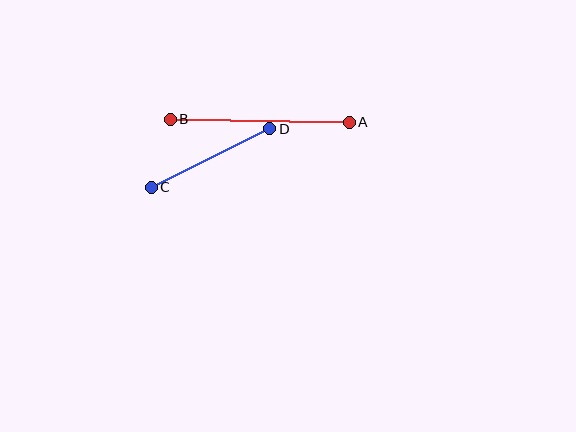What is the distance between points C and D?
The distance is approximately 132 pixels.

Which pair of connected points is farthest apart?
Points A and B are farthest apart.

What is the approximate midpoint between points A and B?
The midpoint is at approximately (260, 121) pixels.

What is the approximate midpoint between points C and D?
The midpoint is at approximately (211, 158) pixels.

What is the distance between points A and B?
The distance is approximately 179 pixels.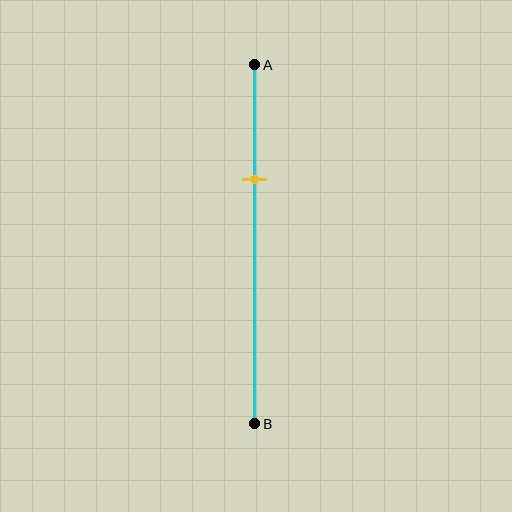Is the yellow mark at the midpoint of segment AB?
No, the mark is at about 30% from A, not at the 50% midpoint.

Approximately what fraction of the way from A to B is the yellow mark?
The yellow mark is approximately 30% of the way from A to B.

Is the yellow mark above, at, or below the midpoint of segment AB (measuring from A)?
The yellow mark is above the midpoint of segment AB.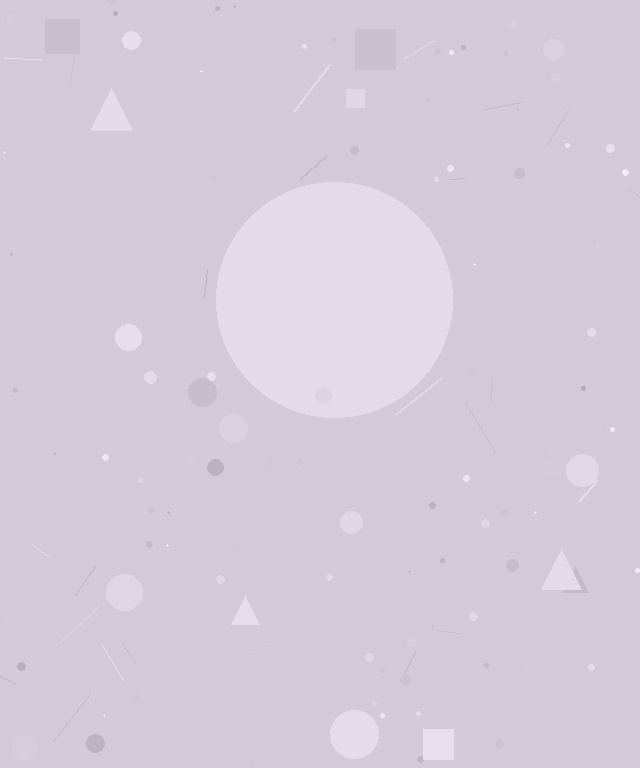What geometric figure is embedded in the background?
A circle is embedded in the background.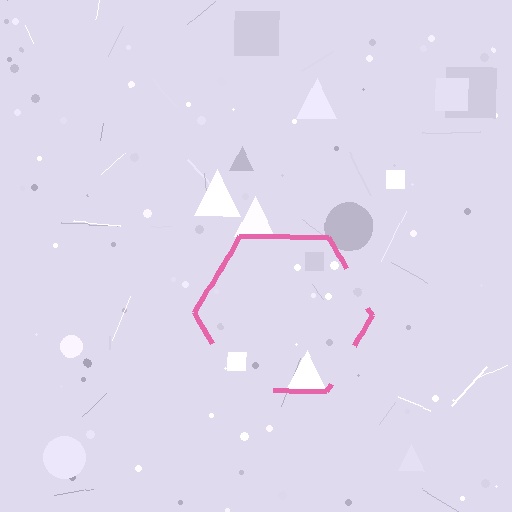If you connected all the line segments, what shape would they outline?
They would outline a hexagon.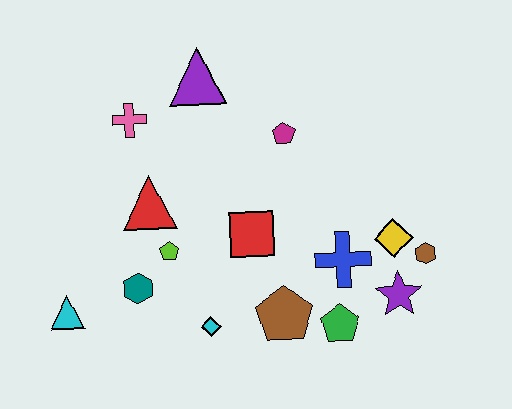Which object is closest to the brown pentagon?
The green pentagon is closest to the brown pentagon.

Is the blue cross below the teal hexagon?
No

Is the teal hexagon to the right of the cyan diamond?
No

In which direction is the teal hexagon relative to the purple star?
The teal hexagon is to the left of the purple star.